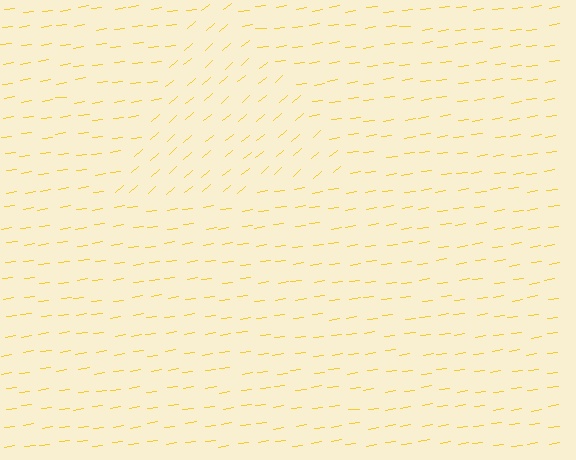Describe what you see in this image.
The image is filled with small yellow line segments. A triangle region in the image has lines oriented differently from the surrounding lines, creating a visible texture boundary.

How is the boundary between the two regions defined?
The boundary is defined purely by a change in line orientation (approximately 33 degrees difference). All lines are the same color and thickness.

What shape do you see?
I see a triangle.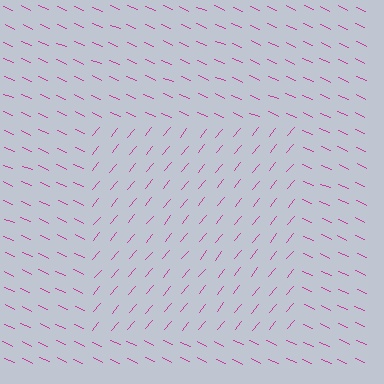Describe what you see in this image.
The image is filled with small magenta line segments. A rectangle region in the image has lines oriented differently from the surrounding lines, creating a visible texture boundary.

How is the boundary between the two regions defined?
The boundary is defined purely by a change in line orientation (approximately 75 degrees difference). All lines are the same color and thickness.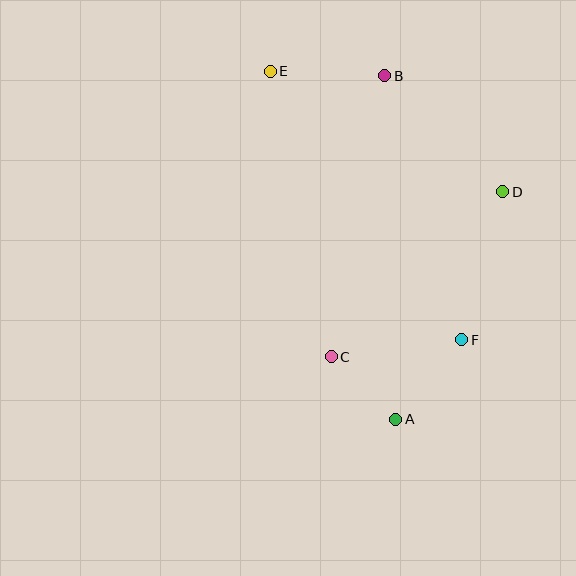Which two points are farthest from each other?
Points A and E are farthest from each other.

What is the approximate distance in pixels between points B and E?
The distance between B and E is approximately 114 pixels.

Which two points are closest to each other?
Points A and C are closest to each other.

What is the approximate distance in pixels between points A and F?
The distance between A and F is approximately 103 pixels.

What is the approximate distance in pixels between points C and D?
The distance between C and D is approximately 238 pixels.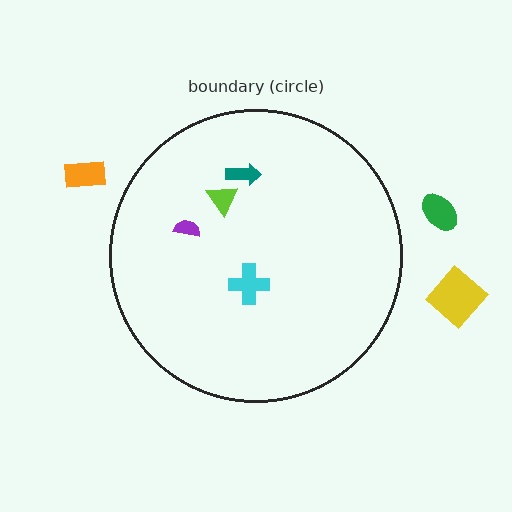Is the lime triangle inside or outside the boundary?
Inside.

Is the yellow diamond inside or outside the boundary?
Outside.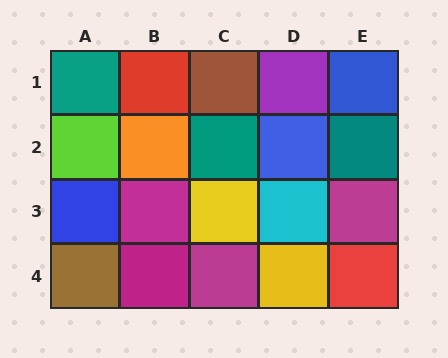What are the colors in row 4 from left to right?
Brown, magenta, magenta, yellow, red.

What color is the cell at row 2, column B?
Orange.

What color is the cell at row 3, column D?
Cyan.